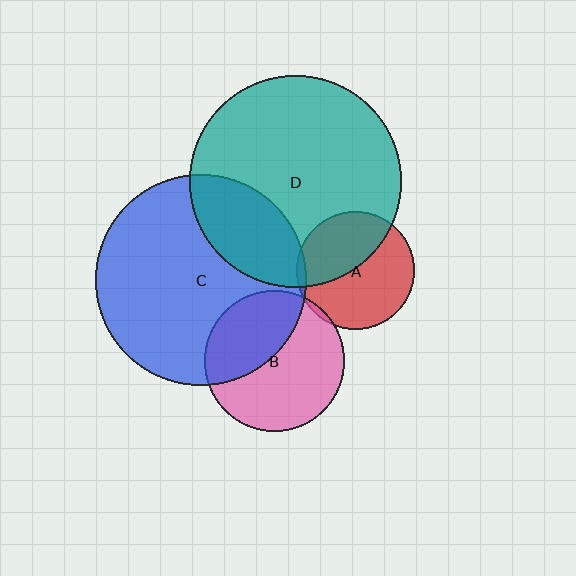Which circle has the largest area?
Circle D (teal).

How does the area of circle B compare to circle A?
Approximately 1.4 times.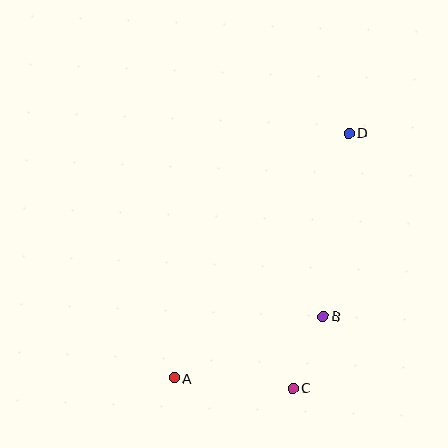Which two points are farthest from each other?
Points A and D are farthest from each other.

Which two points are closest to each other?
Points B and C are closest to each other.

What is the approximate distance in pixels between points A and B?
The distance between A and B is approximately 162 pixels.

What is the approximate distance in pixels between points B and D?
The distance between B and D is approximately 185 pixels.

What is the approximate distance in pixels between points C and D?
The distance between C and D is approximately 261 pixels.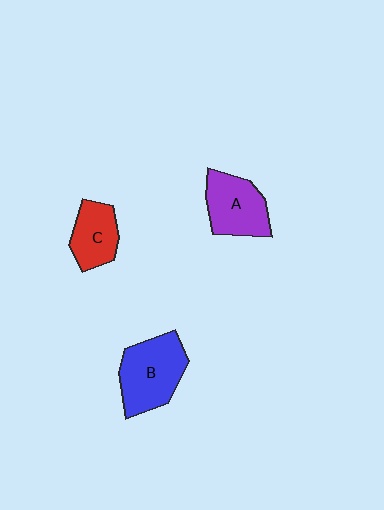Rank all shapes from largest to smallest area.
From largest to smallest: B (blue), A (purple), C (red).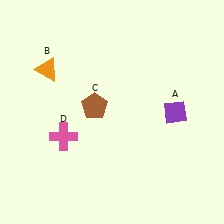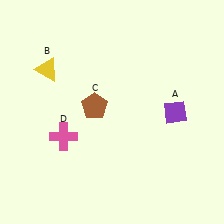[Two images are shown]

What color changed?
The triangle (B) changed from orange in Image 1 to yellow in Image 2.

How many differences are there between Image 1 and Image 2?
There is 1 difference between the two images.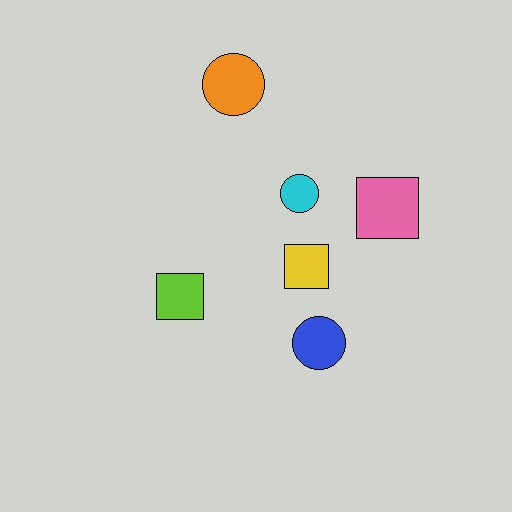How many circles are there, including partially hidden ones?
There are 3 circles.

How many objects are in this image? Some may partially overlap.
There are 6 objects.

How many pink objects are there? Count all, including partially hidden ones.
There is 1 pink object.